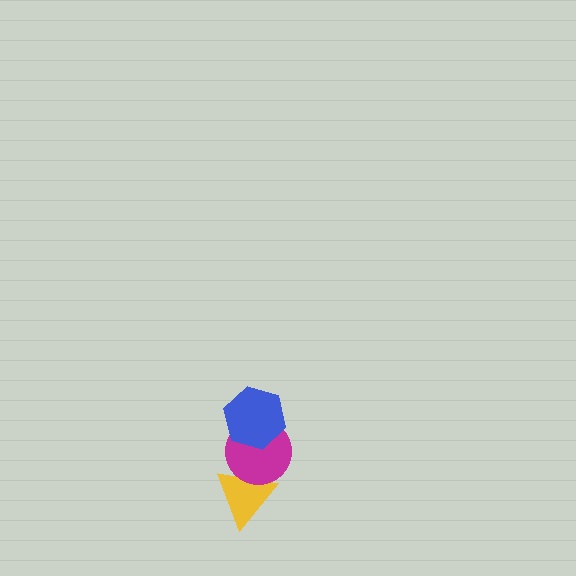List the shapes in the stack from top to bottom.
From top to bottom: the blue hexagon, the magenta circle, the yellow triangle.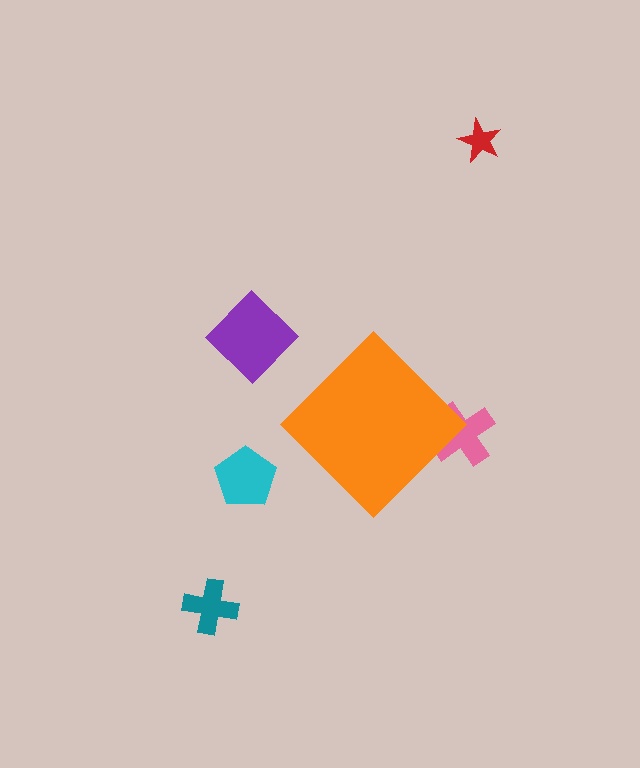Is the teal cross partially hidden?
No, the teal cross is fully visible.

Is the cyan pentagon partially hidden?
No, the cyan pentagon is fully visible.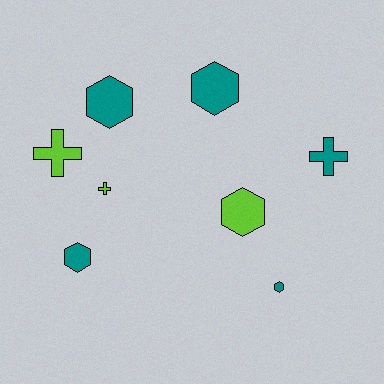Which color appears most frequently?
Teal, with 5 objects.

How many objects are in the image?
There are 8 objects.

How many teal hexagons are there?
There are 4 teal hexagons.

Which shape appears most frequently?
Hexagon, with 5 objects.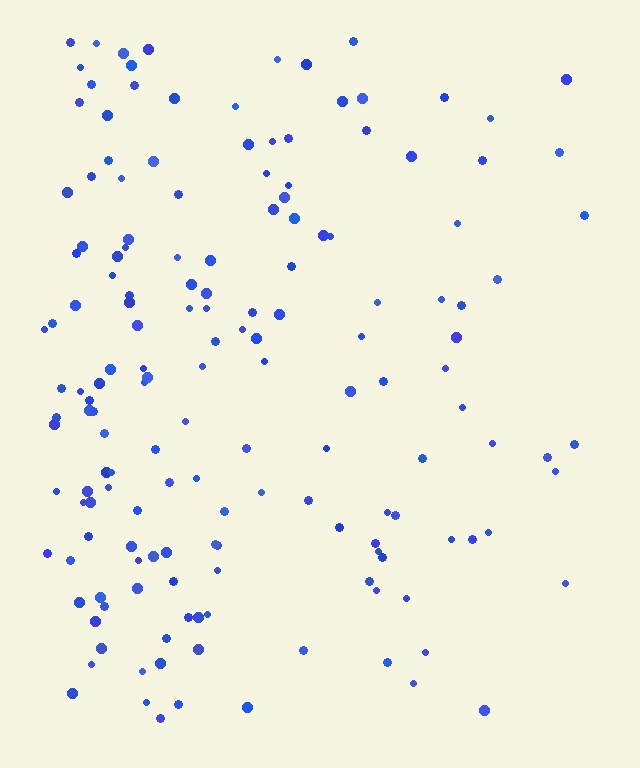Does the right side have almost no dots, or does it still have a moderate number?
Still a moderate number, just noticeably fewer than the left.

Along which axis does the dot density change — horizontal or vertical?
Horizontal.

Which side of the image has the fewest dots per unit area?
The right.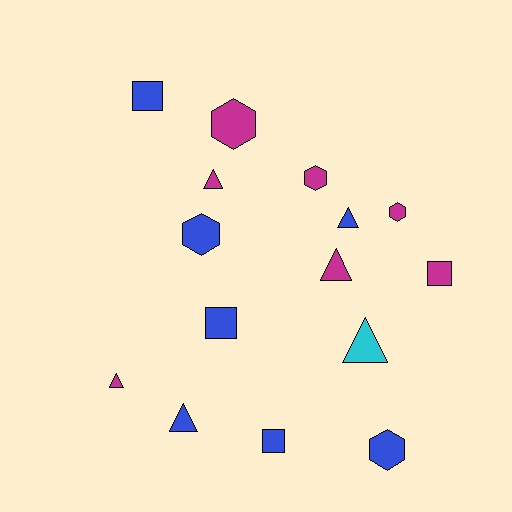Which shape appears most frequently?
Triangle, with 6 objects.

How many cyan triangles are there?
There is 1 cyan triangle.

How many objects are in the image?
There are 15 objects.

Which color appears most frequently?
Blue, with 7 objects.